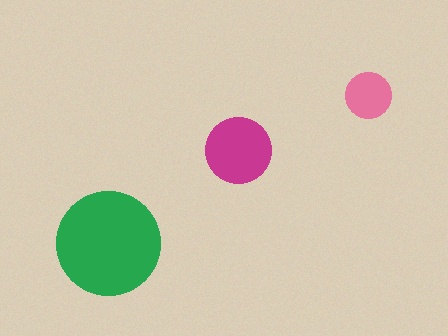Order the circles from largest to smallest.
the green one, the magenta one, the pink one.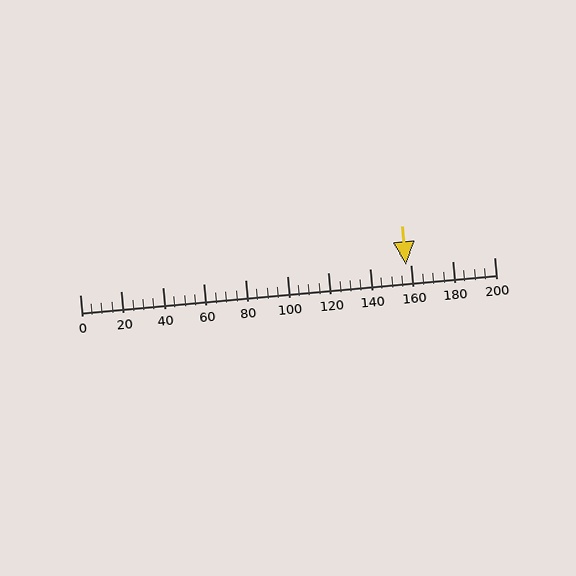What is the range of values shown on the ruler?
The ruler shows values from 0 to 200.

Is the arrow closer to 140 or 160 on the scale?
The arrow is closer to 160.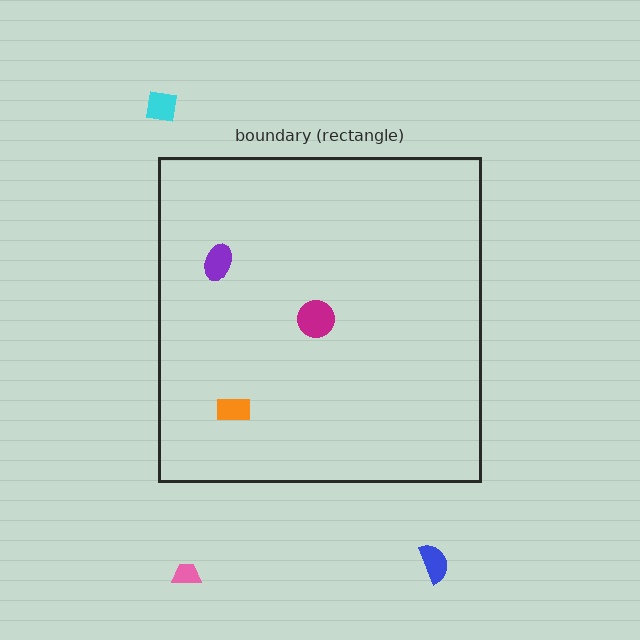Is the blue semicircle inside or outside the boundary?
Outside.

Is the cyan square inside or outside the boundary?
Outside.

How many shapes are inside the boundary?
3 inside, 3 outside.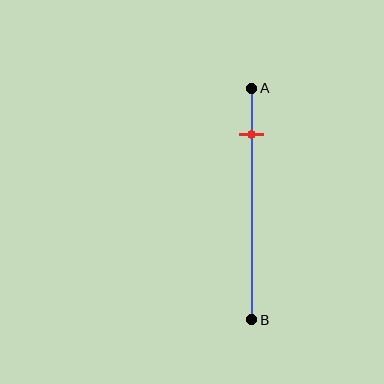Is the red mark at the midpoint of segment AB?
No, the mark is at about 20% from A, not at the 50% midpoint.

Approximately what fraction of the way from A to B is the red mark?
The red mark is approximately 20% of the way from A to B.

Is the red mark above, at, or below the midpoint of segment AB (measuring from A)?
The red mark is above the midpoint of segment AB.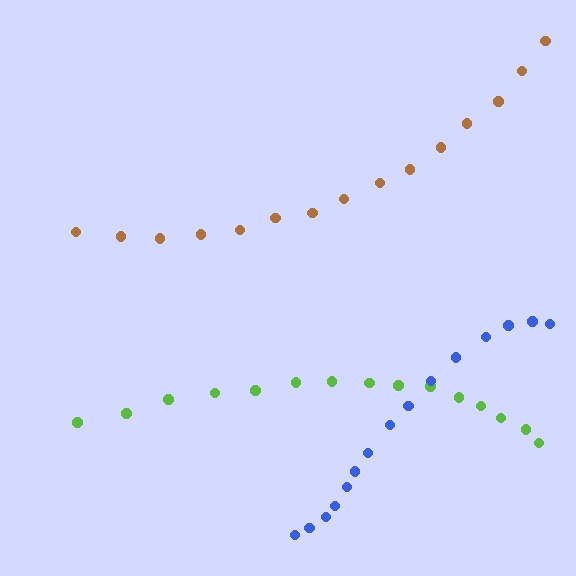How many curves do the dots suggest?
There are 3 distinct paths.